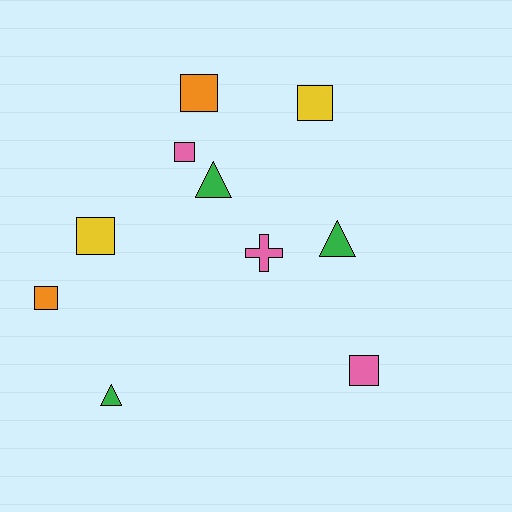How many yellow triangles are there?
There are no yellow triangles.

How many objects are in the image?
There are 10 objects.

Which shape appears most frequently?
Square, with 6 objects.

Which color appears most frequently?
Pink, with 3 objects.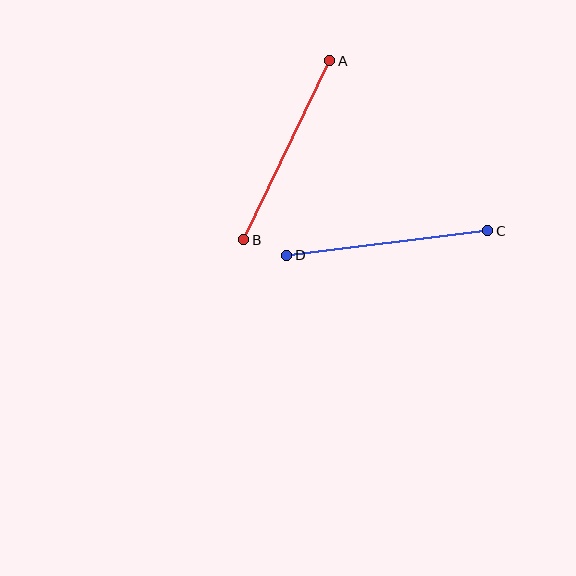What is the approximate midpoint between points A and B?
The midpoint is at approximately (287, 150) pixels.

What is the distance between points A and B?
The distance is approximately 198 pixels.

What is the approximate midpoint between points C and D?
The midpoint is at approximately (387, 243) pixels.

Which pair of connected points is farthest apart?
Points C and D are farthest apart.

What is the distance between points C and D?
The distance is approximately 202 pixels.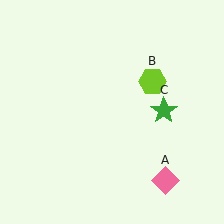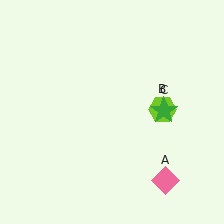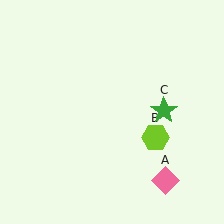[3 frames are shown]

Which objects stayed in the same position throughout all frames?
Pink diamond (object A) and green star (object C) remained stationary.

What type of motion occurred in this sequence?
The lime hexagon (object B) rotated clockwise around the center of the scene.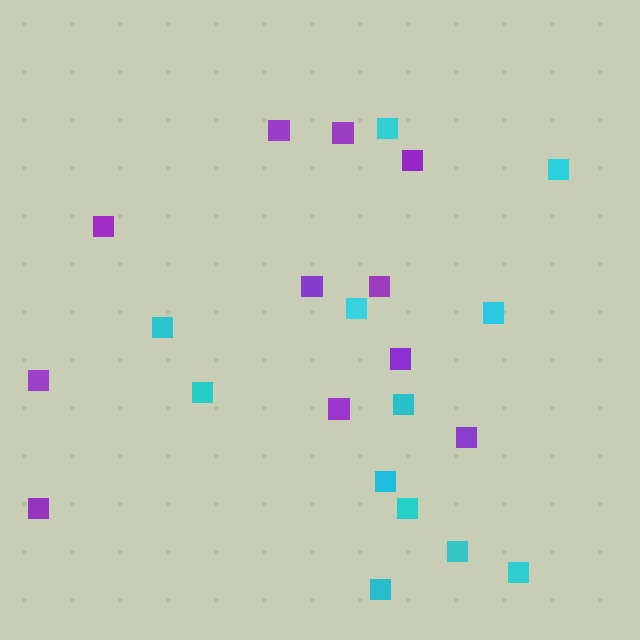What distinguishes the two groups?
There are 2 groups: one group of cyan squares (12) and one group of purple squares (11).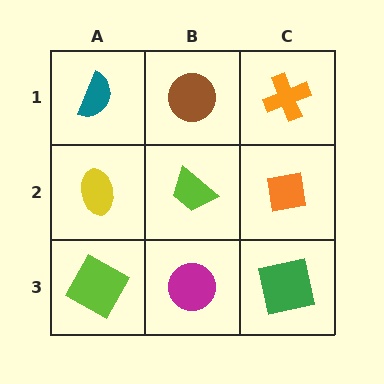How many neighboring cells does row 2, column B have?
4.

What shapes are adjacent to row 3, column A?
A yellow ellipse (row 2, column A), a magenta circle (row 3, column B).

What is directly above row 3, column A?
A yellow ellipse.